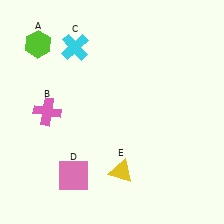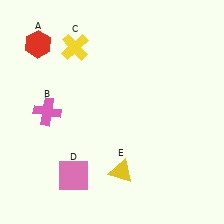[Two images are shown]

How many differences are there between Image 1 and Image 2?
There are 2 differences between the two images.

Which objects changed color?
A changed from lime to red. C changed from cyan to yellow.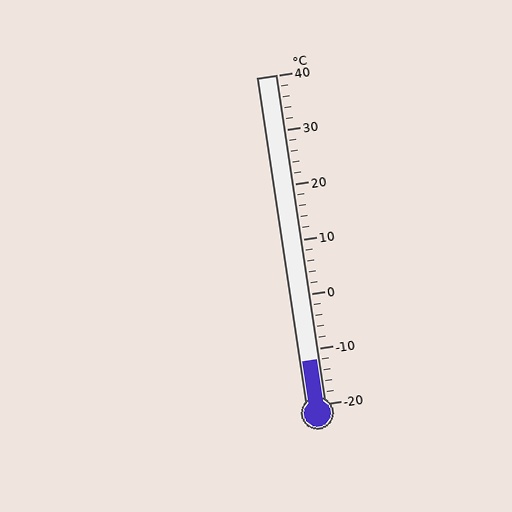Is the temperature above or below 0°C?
The temperature is below 0°C.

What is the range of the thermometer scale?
The thermometer scale ranges from -20°C to 40°C.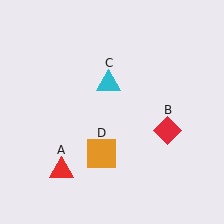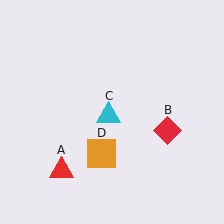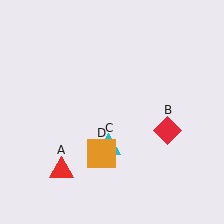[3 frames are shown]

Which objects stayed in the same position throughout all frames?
Red triangle (object A) and red diamond (object B) and orange square (object D) remained stationary.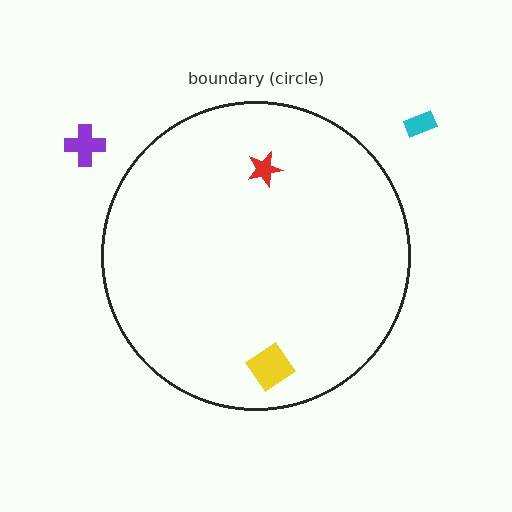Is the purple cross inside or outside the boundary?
Outside.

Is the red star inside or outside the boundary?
Inside.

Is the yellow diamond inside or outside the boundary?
Inside.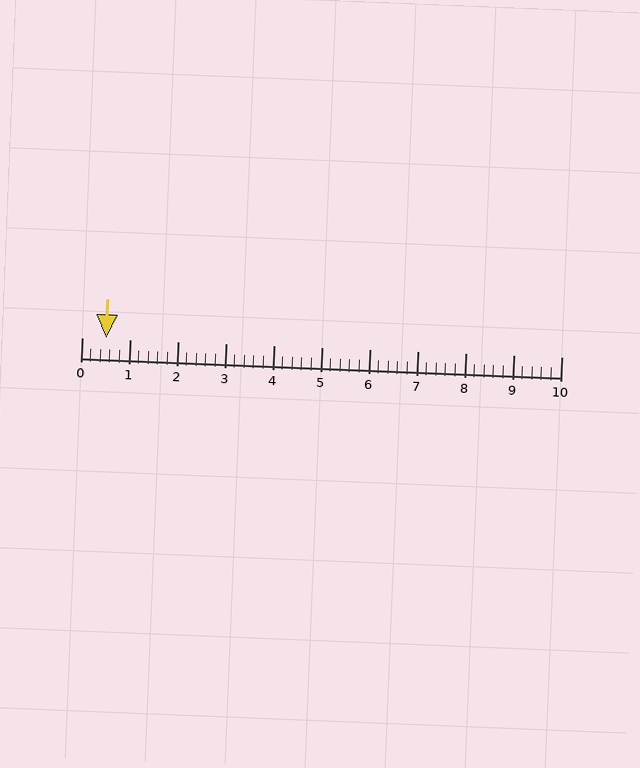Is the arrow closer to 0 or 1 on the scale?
The arrow is closer to 1.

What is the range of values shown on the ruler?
The ruler shows values from 0 to 10.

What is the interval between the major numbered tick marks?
The major tick marks are spaced 1 units apart.